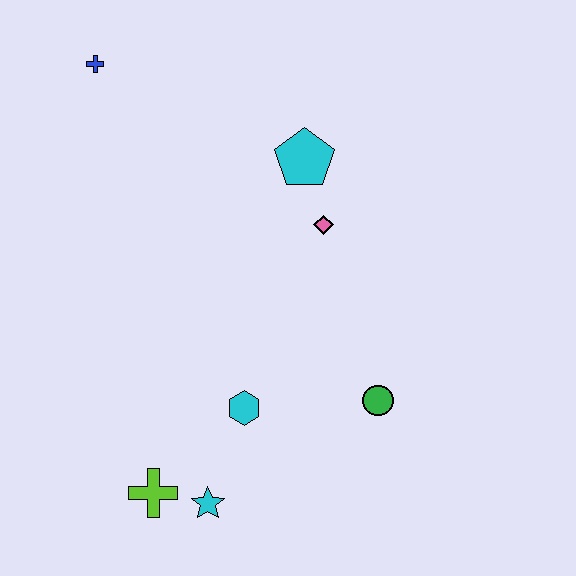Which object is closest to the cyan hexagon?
The cyan star is closest to the cyan hexagon.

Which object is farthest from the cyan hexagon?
The blue cross is farthest from the cyan hexagon.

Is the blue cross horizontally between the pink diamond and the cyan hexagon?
No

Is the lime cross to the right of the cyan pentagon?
No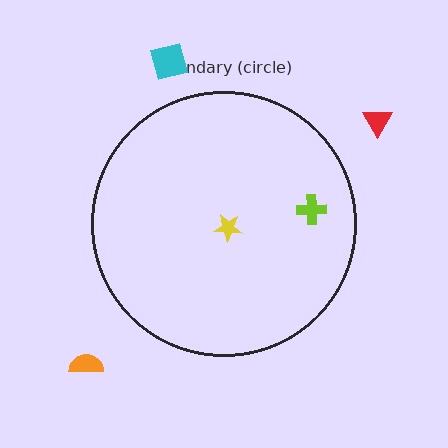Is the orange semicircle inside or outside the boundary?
Outside.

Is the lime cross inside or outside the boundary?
Inside.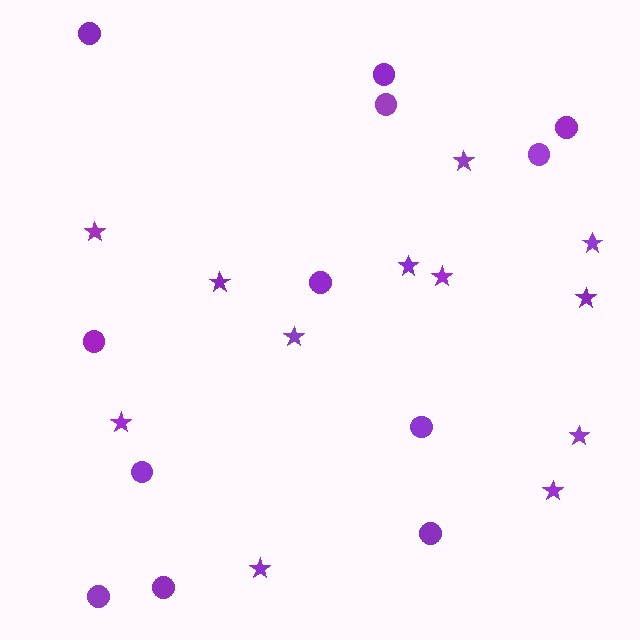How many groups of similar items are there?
There are 2 groups: one group of stars (12) and one group of circles (12).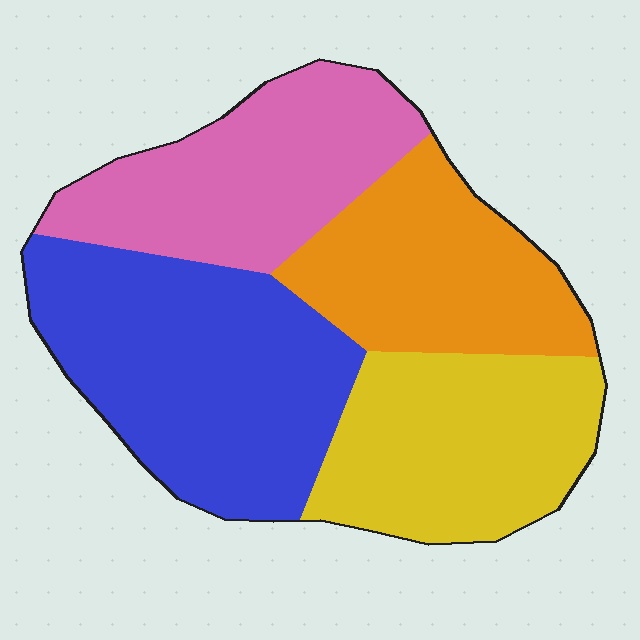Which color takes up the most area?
Blue, at roughly 30%.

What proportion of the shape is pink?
Pink covers 23% of the shape.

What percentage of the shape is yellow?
Yellow covers about 25% of the shape.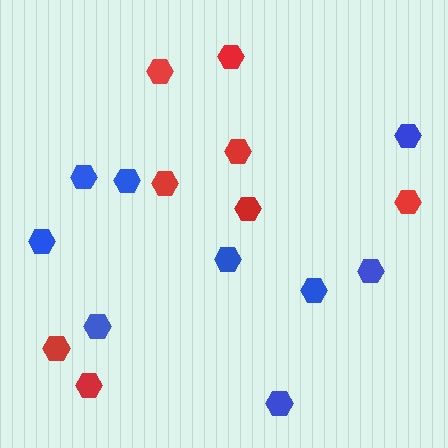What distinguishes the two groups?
There are 2 groups: one group of blue hexagons (9) and one group of red hexagons (8).